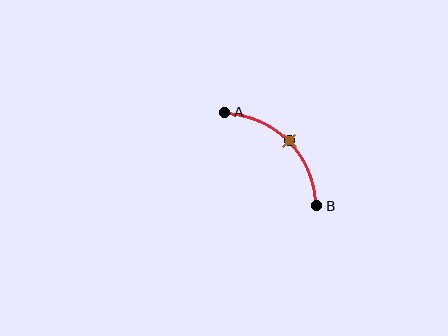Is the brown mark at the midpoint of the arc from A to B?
Yes. The brown mark lies on the arc at equal arc-length from both A and B — it is the arc midpoint.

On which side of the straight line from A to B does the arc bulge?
The arc bulges above and to the right of the straight line connecting A and B.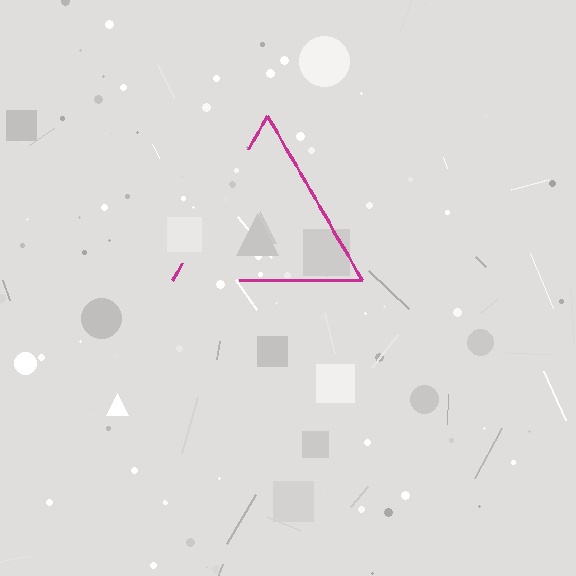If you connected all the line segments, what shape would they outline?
They would outline a triangle.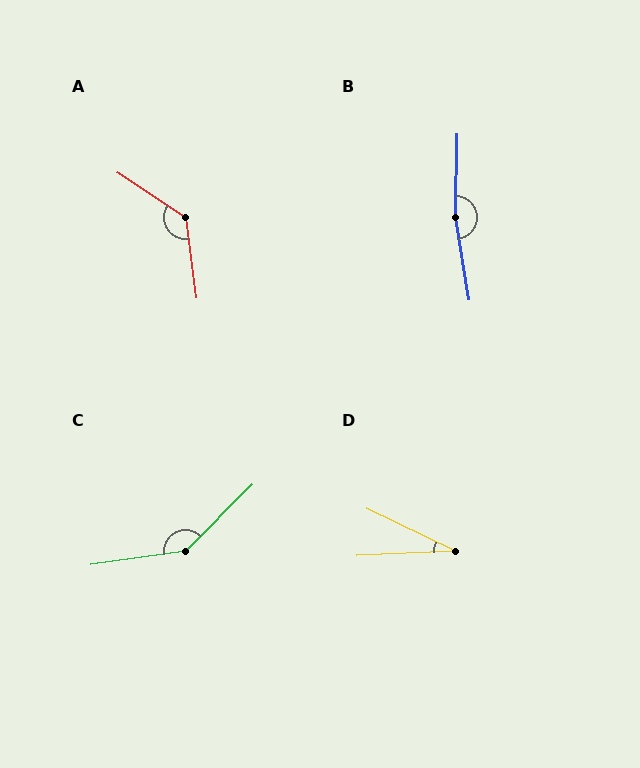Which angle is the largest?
B, at approximately 170 degrees.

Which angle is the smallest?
D, at approximately 29 degrees.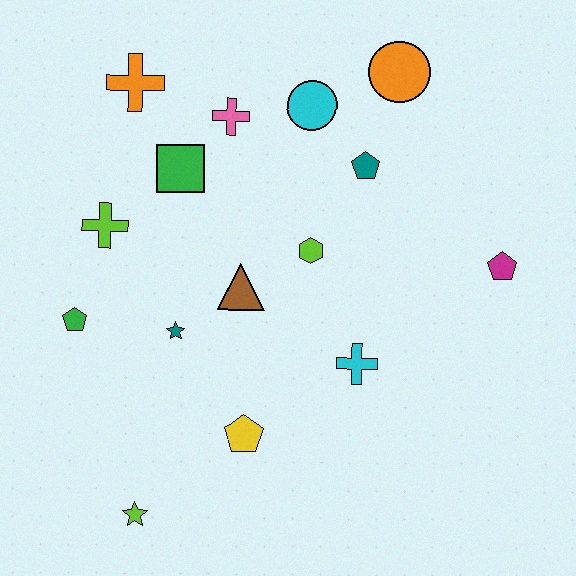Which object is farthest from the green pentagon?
The magenta pentagon is farthest from the green pentagon.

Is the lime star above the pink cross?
No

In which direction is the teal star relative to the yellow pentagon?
The teal star is above the yellow pentagon.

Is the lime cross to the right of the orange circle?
No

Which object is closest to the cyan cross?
The lime hexagon is closest to the cyan cross.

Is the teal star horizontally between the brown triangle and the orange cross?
Yes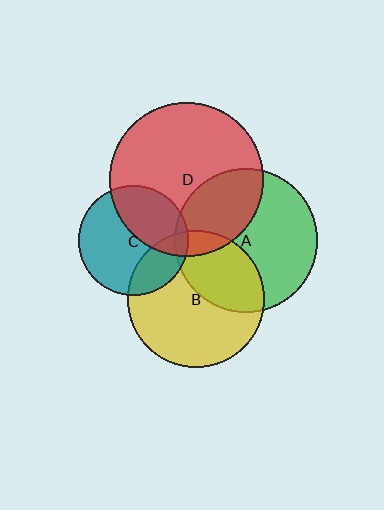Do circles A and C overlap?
Yes.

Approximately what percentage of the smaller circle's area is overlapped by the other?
Approximately 5%.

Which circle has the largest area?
Circle D (red).